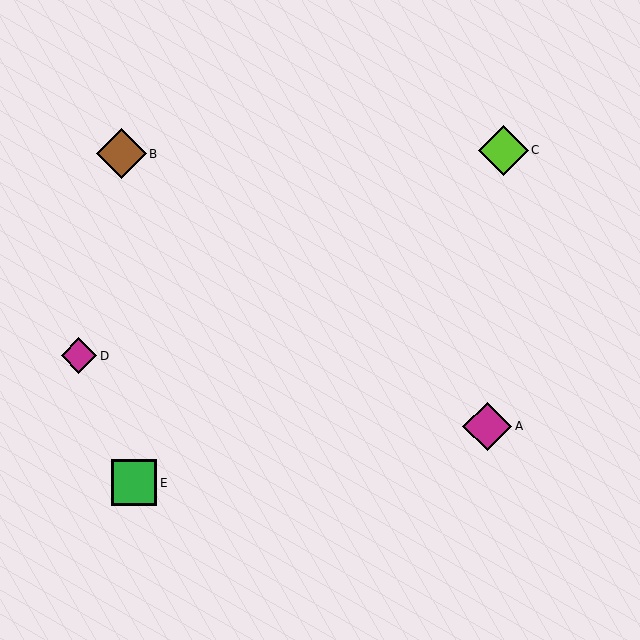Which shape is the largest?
The brown diamond (labeled B) is the largest.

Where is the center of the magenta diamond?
The center of the magenta diamond is at (487, 426).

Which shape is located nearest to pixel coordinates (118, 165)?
The brown diamond (labeled B) at (121, 154) is nearest to that location.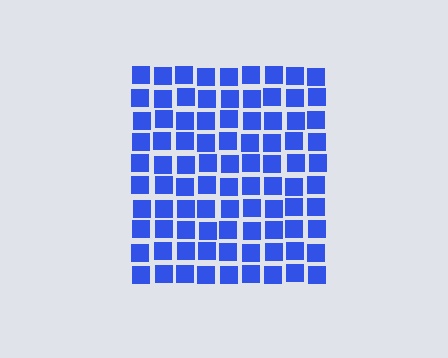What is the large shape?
The large shape is a square.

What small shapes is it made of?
It is made of small squares.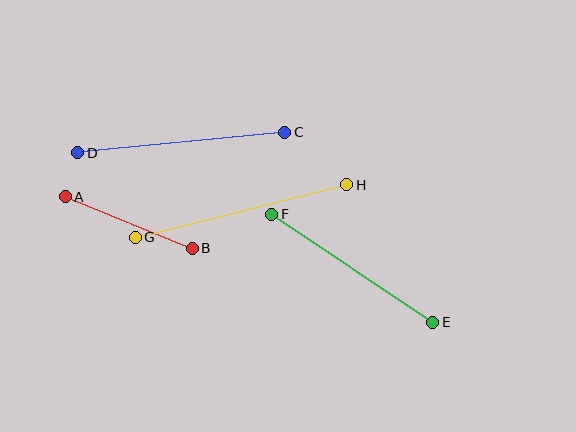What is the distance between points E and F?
The distance is approximately 194 pixels.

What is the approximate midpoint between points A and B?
The midpoint is at approximately (129, 223) pixels.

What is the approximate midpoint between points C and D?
The midpoint is at approximately (181, 143) pixels.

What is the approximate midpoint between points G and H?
The midpoint is at approximately (241, 211) pixels.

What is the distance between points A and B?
The distance is approximately 137 pixels.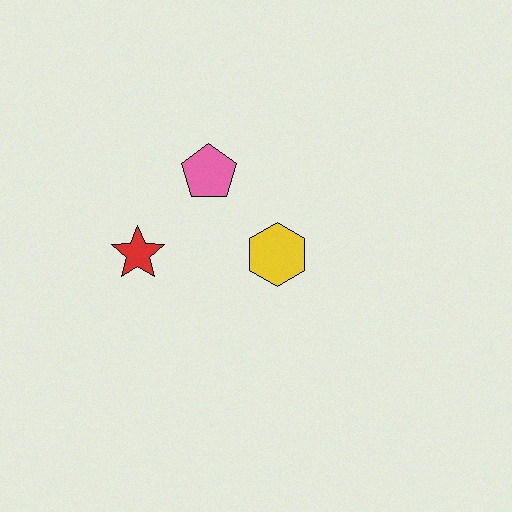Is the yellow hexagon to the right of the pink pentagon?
Yes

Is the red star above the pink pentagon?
No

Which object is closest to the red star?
The pink pentagon is closest to the red star.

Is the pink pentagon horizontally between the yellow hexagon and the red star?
Yes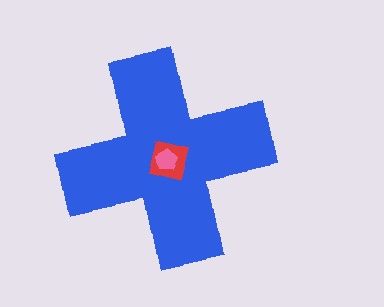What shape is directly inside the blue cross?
The red square.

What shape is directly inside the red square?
The pink pentagon.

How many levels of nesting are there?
3.